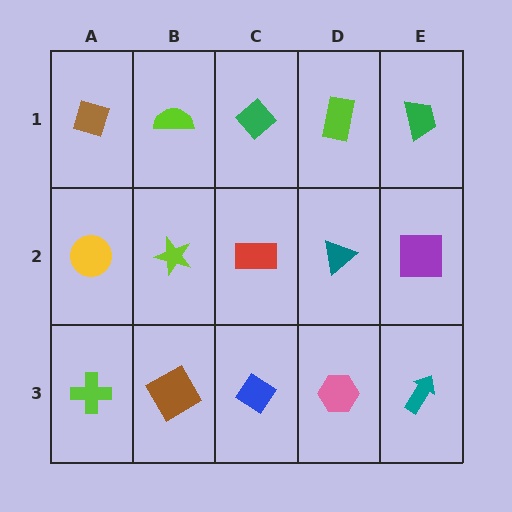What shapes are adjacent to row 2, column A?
A brown diamond (row 1, column A), a lime cross (row 3, column A), a lime star (row 2, column B).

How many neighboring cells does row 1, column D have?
3.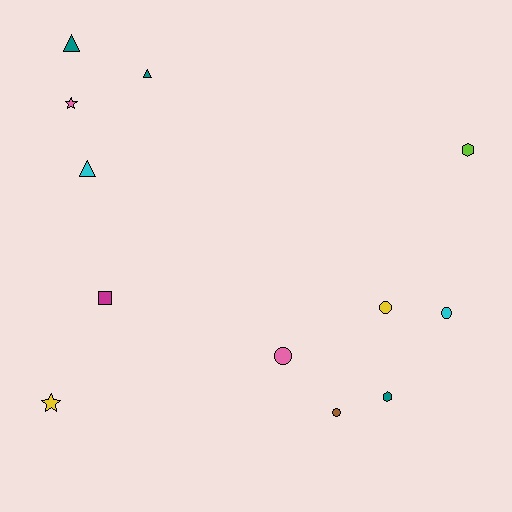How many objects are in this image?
There are 12 objects.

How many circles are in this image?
There are 4 circles.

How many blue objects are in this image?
There are no blue objects.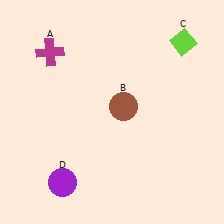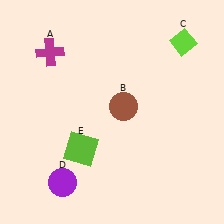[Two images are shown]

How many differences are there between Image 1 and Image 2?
There is 1 difference between the two images.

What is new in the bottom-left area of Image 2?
A lime square (E) was added in the bottom-left area of Image 2.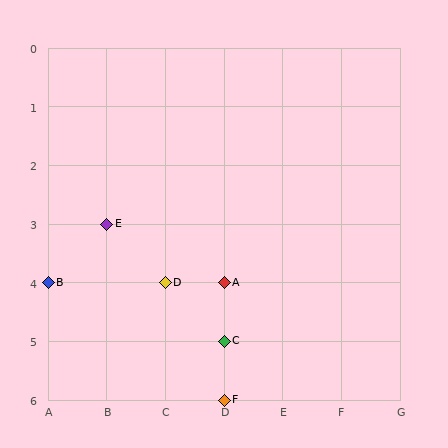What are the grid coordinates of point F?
Point F is at grid coordinates (D, 6).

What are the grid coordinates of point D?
Point D is at grid coordinates (C, 4).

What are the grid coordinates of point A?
Point A is at grid coordinates (D, 4).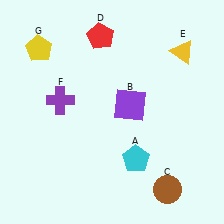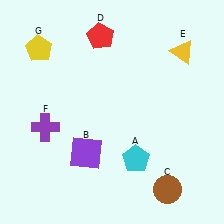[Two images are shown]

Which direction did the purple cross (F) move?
The purple cross (F) moved down.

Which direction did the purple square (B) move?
The purple square (B) moved down.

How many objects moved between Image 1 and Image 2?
2 objects moved between the two images.